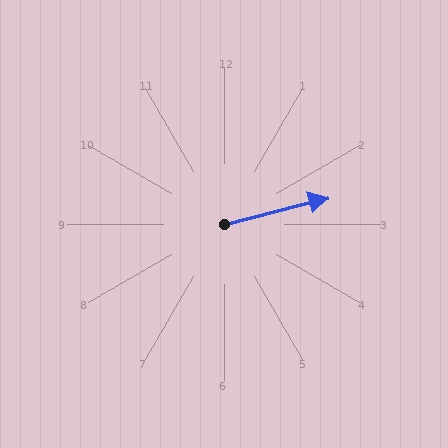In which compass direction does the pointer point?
East.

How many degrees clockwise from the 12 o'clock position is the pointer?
Approximately 76 degrees.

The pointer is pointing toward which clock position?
Roughly 3 o'clock.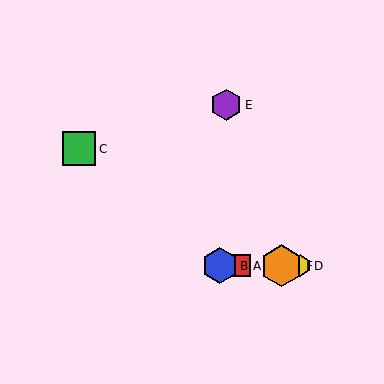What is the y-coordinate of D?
Object D is at y≈266.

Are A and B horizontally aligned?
Yes, both are at y≈266.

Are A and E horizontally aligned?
No, A is at y≈266 and E is at y≈105.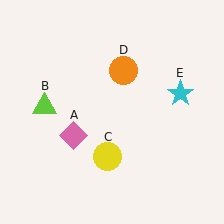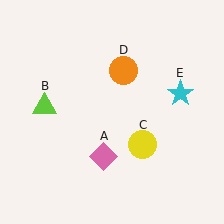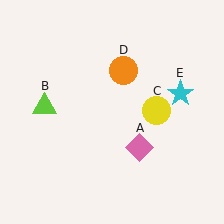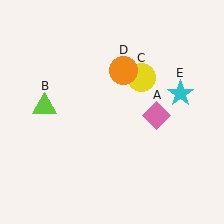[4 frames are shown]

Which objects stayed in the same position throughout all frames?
Lime triangle (object B) and orange circle (object D) and cyan star (object E) remained stationary.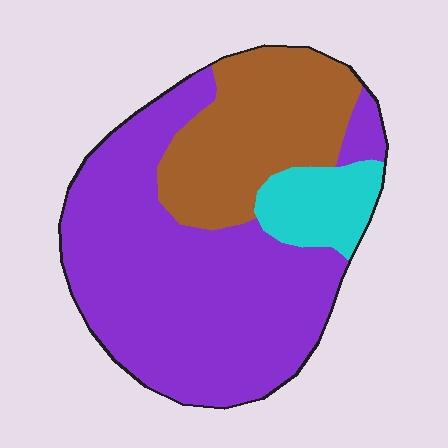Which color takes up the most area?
Purple, at roughly 60%.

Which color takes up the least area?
Cyan, at roughly 10%.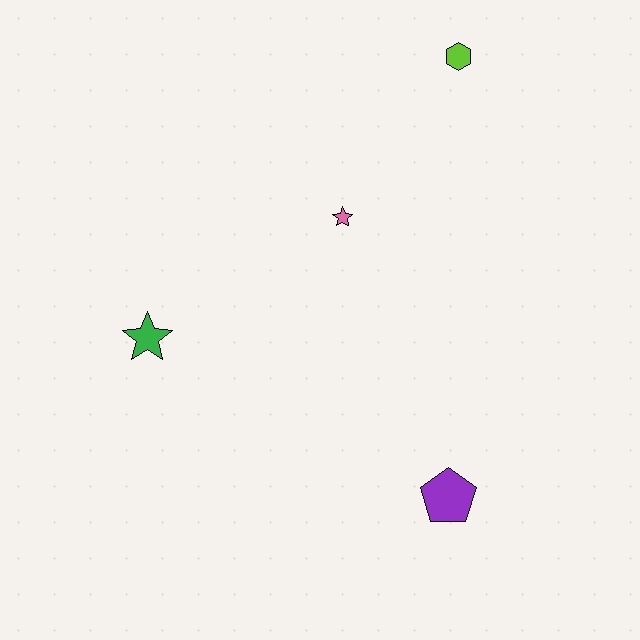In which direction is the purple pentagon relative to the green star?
The purple pentagon is to the right of the green star.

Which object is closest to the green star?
The pink star is closest to the green star.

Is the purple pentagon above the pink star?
No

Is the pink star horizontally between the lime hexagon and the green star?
Yes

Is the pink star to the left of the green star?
No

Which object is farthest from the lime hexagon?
The purple pentagon is farthest from the lime hexagon.